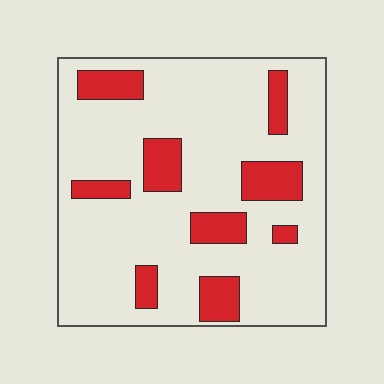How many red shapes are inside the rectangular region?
9.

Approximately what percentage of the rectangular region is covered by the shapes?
Approximately 20%.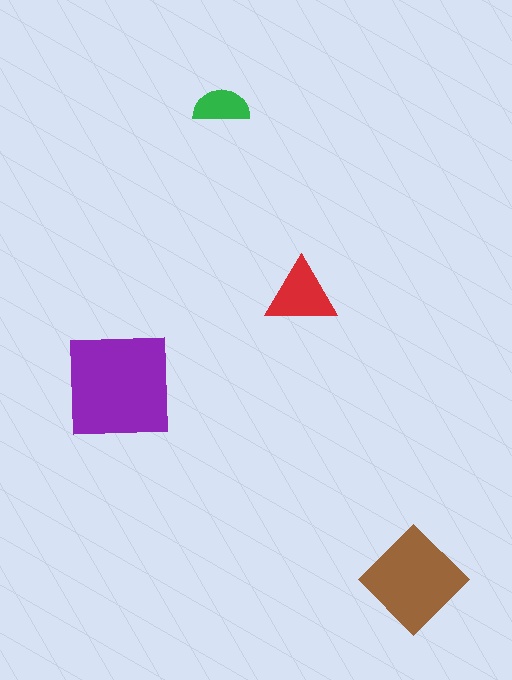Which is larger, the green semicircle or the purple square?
The purple square.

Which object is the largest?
The purple square.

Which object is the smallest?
The green semicircle.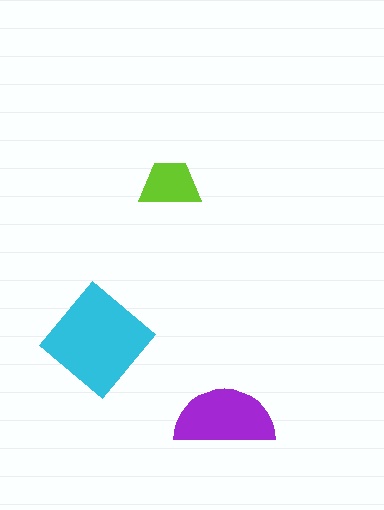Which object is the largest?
The cyan diamond.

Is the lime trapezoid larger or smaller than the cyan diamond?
Smaller.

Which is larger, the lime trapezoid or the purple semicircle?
The purple semicircle.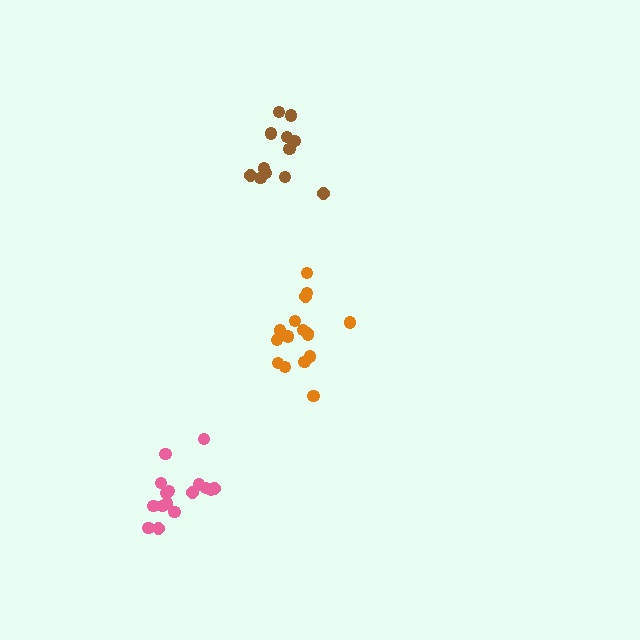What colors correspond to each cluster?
The clusters are colored: orange, brown, pink.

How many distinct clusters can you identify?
There are 3 distinct clusters.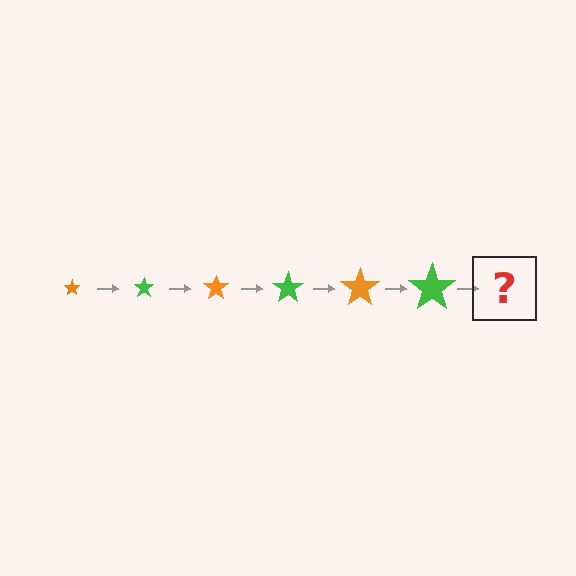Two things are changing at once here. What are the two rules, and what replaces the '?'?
The two rules are that the star grows larger each step and the color cycles through orange and green. The '?' should be an orange star, larger than the previous one.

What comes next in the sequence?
The next element should be an orange star, larger than the previous one.